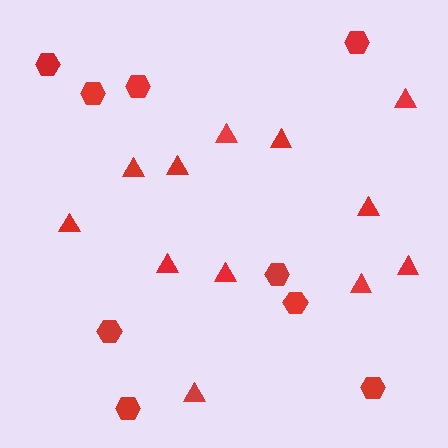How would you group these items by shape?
There are 2 groups: one group of triangles (12) and one group of hexagons (9).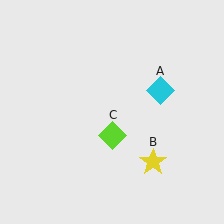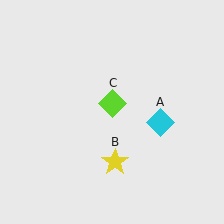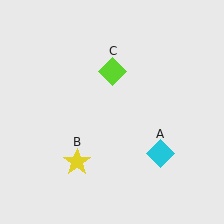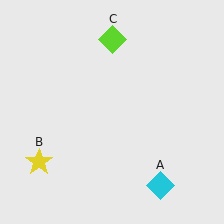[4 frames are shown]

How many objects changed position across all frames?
3 objects changed position: cyan diamond (object A), yellow star (object B), lime diamond (object C).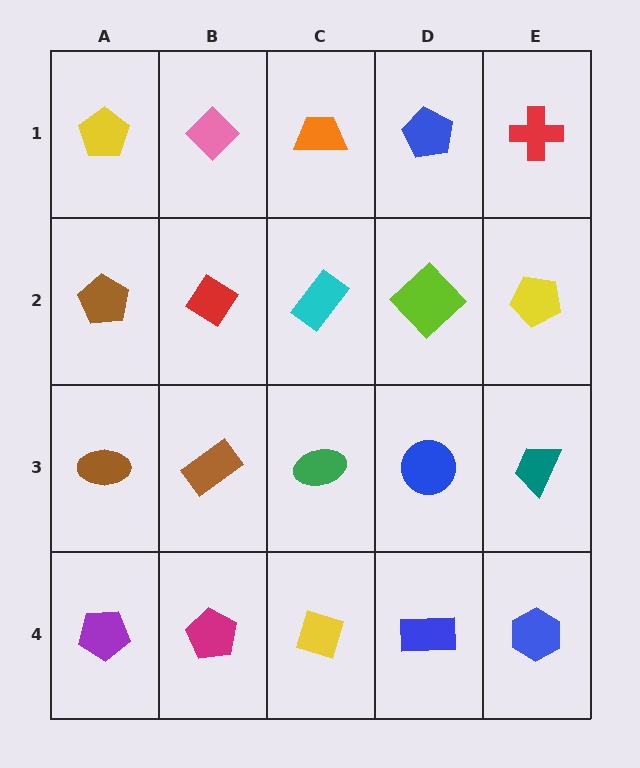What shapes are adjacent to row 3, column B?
A red diamond (row 2, column B), a magenta pentagon (row 4, column B), a brown ellipse (row 3, column A), a green ellipse (row 3, column C).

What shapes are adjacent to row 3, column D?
A lime diamond (row 2, column D), a blue rectangle (row 4, column D), a green ellipse (row 3, column C), a teal trapezoid (row 3, column E).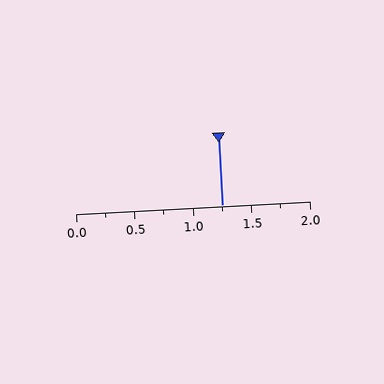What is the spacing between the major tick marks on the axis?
The major ticks are spaced 0.5 apart.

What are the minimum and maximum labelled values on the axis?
The axis runs from 0.0 to 2.0.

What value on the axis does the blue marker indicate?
The marker indicates approximately 1.25.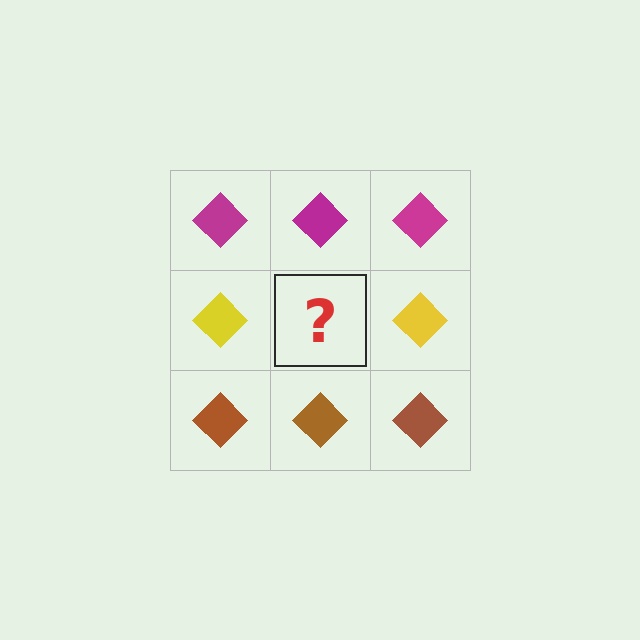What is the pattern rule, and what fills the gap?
The rule is that each row has a consistent color. The gap should be filled with a yellow diamond.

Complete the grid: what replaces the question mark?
The question mark should be replaced with a yellow diamond.